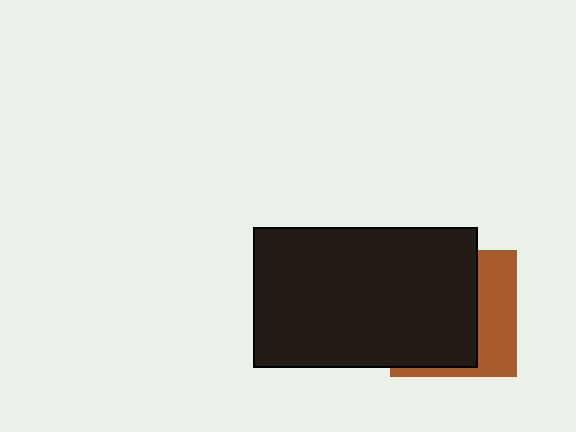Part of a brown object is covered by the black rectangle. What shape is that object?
It is a square.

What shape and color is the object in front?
The object in front is a black rectangle.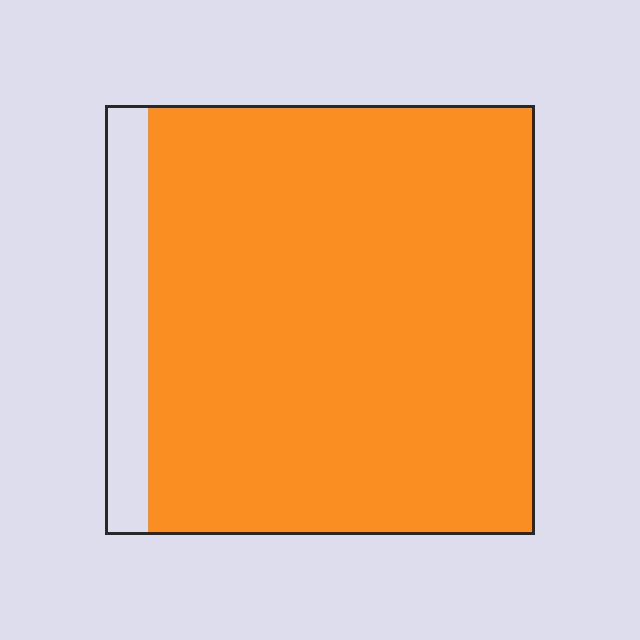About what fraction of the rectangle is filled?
About nine tenths (9/10).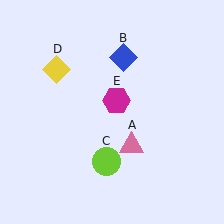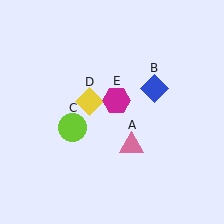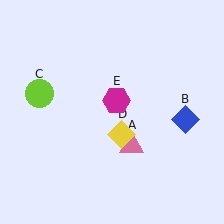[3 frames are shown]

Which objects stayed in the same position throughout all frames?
Pink triangle (object A) and magenta hexagon (object E) remained stationary.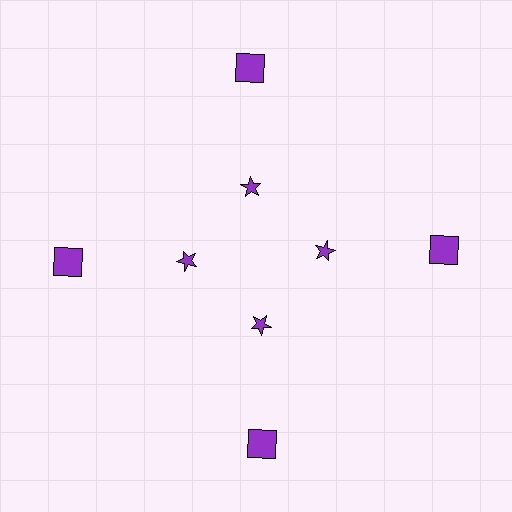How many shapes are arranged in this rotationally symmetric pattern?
There are 8 shapes, arranged in 4 groups of 2.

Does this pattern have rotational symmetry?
Yes, this pattern has 4-fold rotational symmetry. It looks the same after rotating 90 degrees around the center.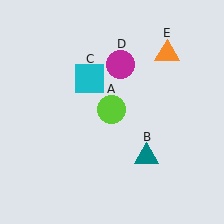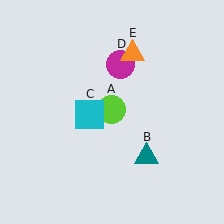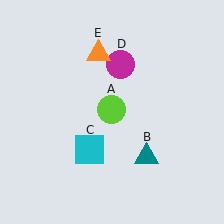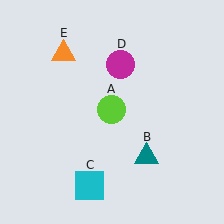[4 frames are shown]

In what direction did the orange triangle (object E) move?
The orange triangle (object E) moved left.